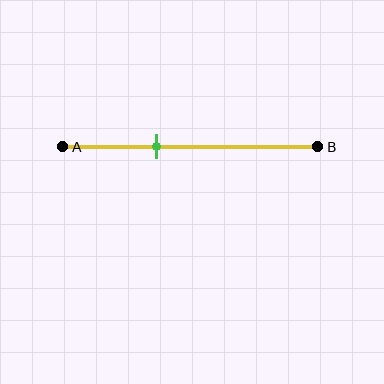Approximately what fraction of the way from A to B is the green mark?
The green mark is approximately 35% of the way from A to B.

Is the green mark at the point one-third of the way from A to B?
No, the mark is at about 35% from A, not at the 33% one-third point.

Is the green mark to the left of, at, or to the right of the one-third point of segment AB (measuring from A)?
The green mark is to the right of the one-third point of segment AB.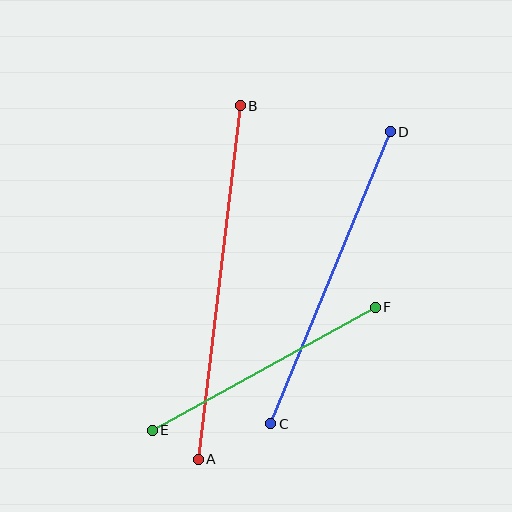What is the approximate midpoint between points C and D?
The midpoint is at approximately (331, 278) pixels.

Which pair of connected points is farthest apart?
Points A and B are farthest apart.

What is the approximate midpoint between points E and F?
The midpoint is at approximately (264, 369) pixels.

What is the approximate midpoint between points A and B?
The midpoint is at approximately (219, 282) pixels.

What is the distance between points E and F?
The distance is approximately 255 pixels.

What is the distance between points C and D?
The distance is approximately 315 pixels.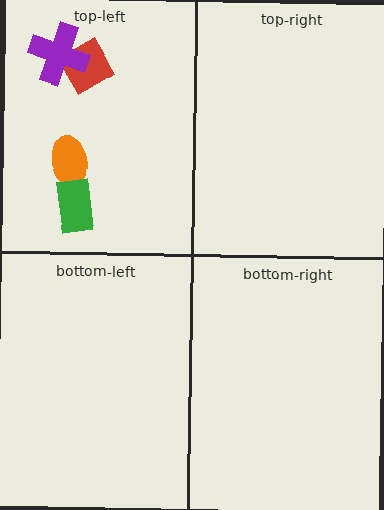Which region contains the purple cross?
The top-left region.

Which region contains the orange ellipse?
The top-left region.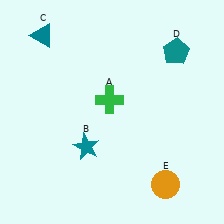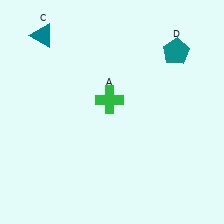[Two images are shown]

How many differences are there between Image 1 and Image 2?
There are 2 differences between the two images.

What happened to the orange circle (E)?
The orange circle (E) was removed in Image 2. It was in the bottom-right area of Image 1.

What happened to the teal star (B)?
The teal star (B) was removed in Image 2. It was in the bottom-left area of Image 1.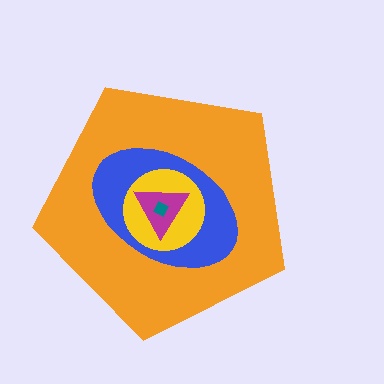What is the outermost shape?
The orange pentagon.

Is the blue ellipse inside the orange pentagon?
Yes.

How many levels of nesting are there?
5.